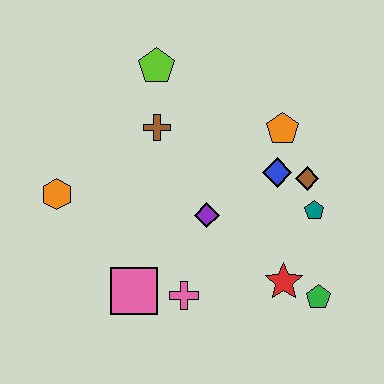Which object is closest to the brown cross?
The lime pentagon is closest to the brown cross.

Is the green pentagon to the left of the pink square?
No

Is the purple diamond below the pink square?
No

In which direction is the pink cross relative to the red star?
The pink cross is to the left of the red star.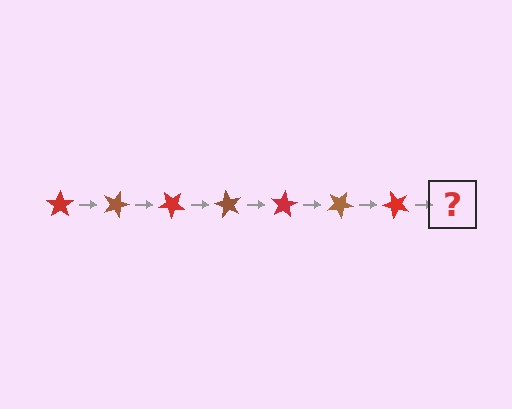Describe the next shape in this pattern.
It should be a brown star, rotated 140 degrees from the start.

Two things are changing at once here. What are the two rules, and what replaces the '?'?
The two rules are that it rotates 20 degrees each step and the color cycles through red and brown. The '?' should be a brown star, rotated 140 degrees from the start.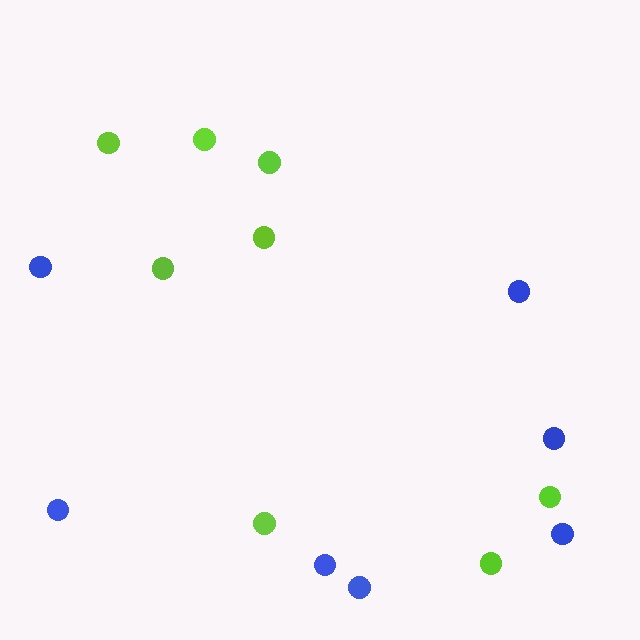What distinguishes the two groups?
There are 2 groups: one group of blue circles (7) and one group of lime circles (8).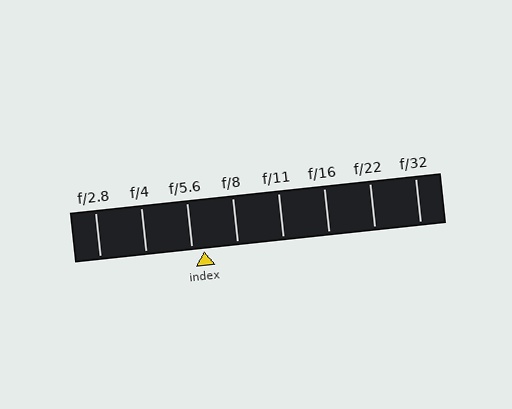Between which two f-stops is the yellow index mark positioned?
The index mark is between f/5.6 and f/8.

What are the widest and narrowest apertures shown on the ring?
The widest aperture shown is f/2.8 and the narrowest is f/32.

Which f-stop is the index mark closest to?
The index mark is closest to f/5.6.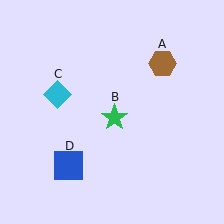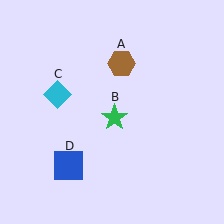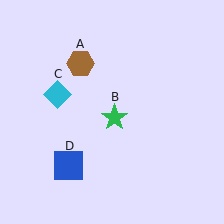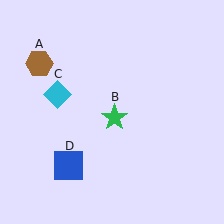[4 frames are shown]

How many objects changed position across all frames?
1 object changed position: brown hexagon (object A).